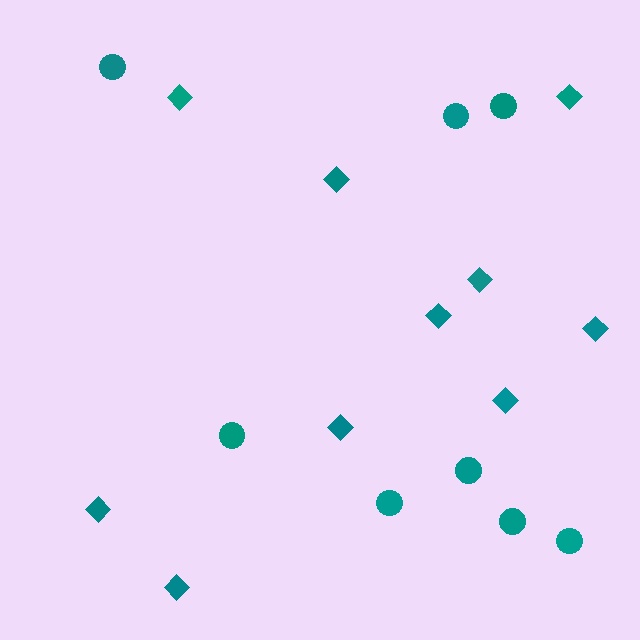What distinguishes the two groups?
There are 2 groups: one group of diamonds (10) and one group of circles (8).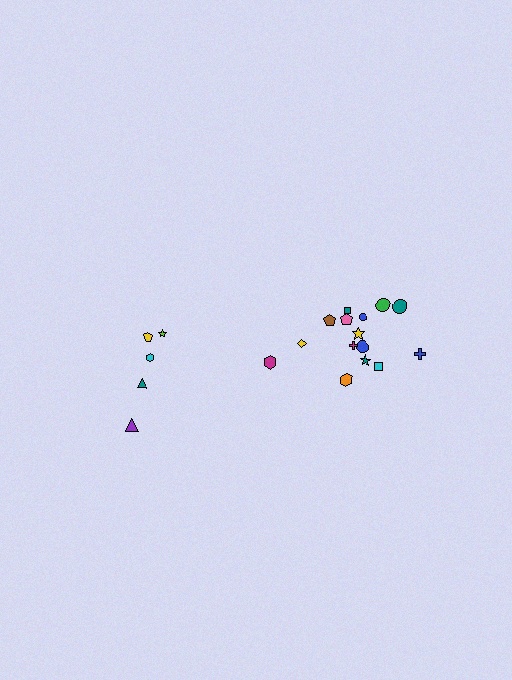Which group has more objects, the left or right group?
The right group.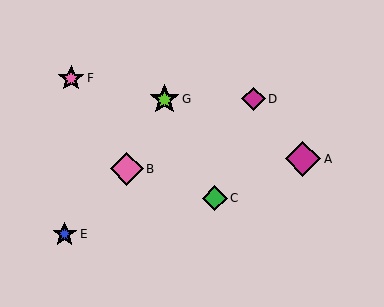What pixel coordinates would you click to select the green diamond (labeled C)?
Click at (215, 198) to select the green diamond C.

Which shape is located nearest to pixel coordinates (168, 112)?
The lime star (labeled G) at (165, 99) is nearest to that location.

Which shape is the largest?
The magenta diamond (labeled A) is the largest.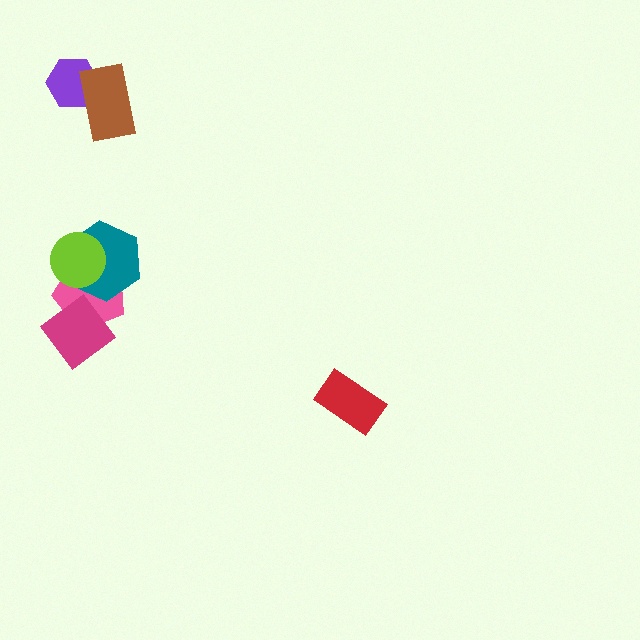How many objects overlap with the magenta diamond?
1 object overlaps with the magenta diamond.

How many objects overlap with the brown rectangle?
1 object overlaps with the brown rectangle.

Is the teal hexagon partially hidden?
Yes, it is partially covered by another shape.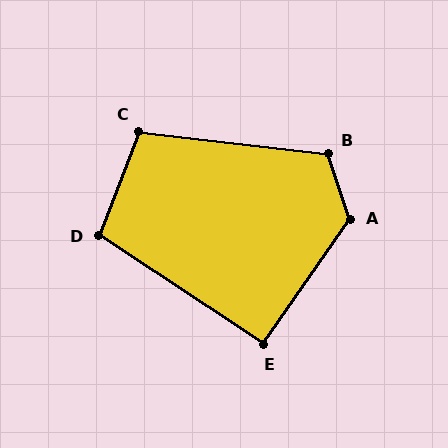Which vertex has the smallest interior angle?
E, at approximately 92 degrees.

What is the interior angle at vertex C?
Approximately 105 degrees (obtuse).